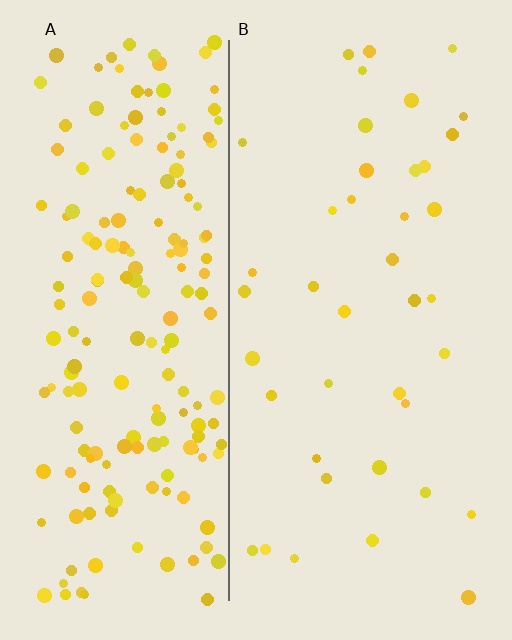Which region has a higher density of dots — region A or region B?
A (the left).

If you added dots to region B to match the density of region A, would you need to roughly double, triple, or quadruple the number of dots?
Approximately quadruple.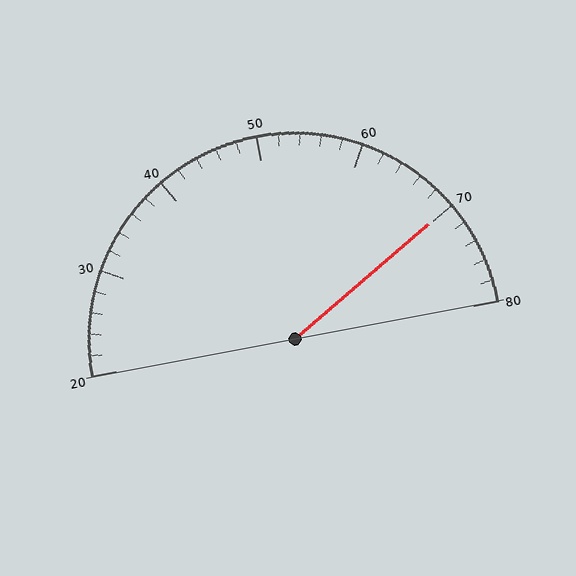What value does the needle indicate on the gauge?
The needle indicates approximately 70.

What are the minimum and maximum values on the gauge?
The gauge ranges from 20 to 80.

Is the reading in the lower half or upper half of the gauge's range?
The reading is in the upper half of the range (20 to 80).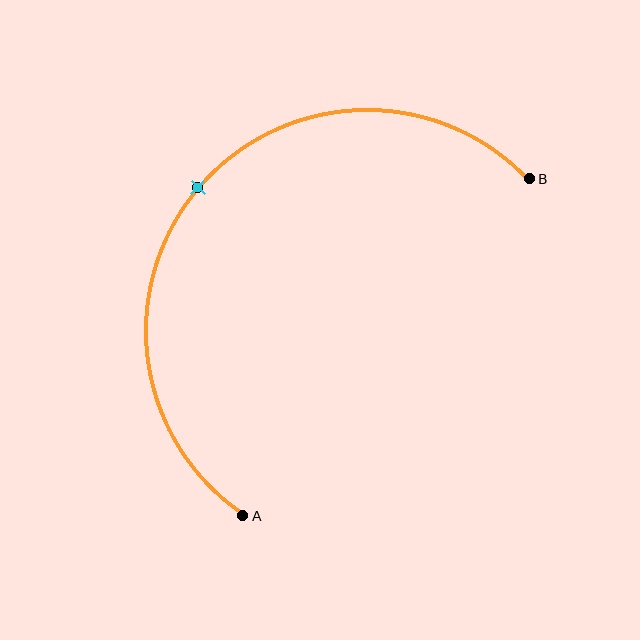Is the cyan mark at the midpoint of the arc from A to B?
Yes. The cyan mark lies on the arc at equal arc-length from both A and B — it is the arc midpoint.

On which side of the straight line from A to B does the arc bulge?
The arc bulges above and to the left of the straight line connecting A and B.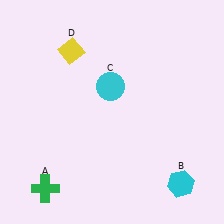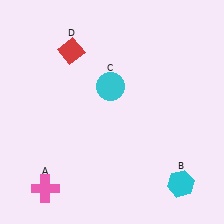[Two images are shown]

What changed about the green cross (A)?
In Image 1, A is green. In Image 2, it changed to pink.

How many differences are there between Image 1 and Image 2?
There are 2 differences between the two images.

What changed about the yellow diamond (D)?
In Image 1, D is yellow. In Image 2, it changed to red.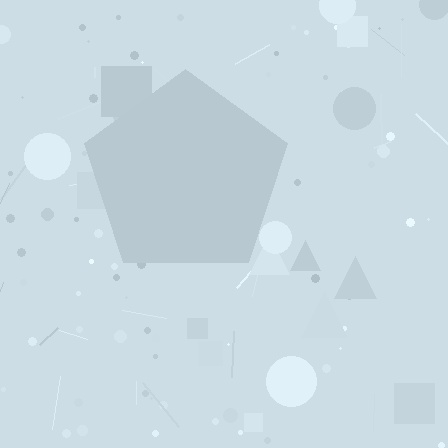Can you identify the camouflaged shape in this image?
The camouflaged shape is a pentagon.